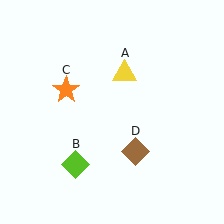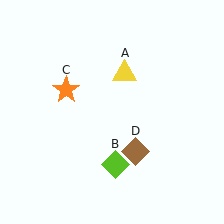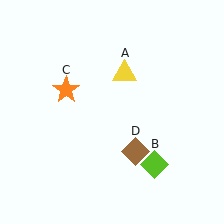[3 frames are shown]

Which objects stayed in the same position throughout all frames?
Yellow triangle (object A) and orange star (object C) and brown diamond (object D) remained stationary.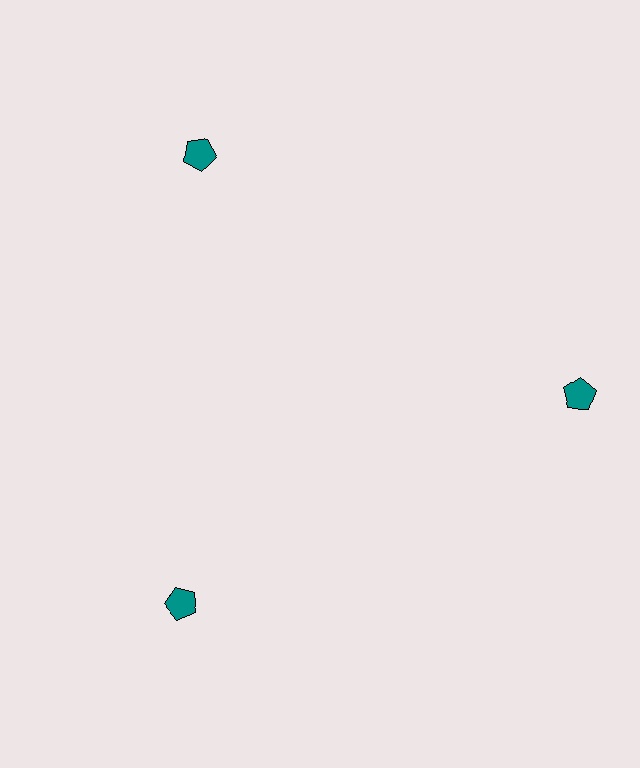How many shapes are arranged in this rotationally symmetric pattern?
There are 3 shapes, arranged in 3 groups of 1.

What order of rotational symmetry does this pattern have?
This pattern has 3-fold rotational symmetry.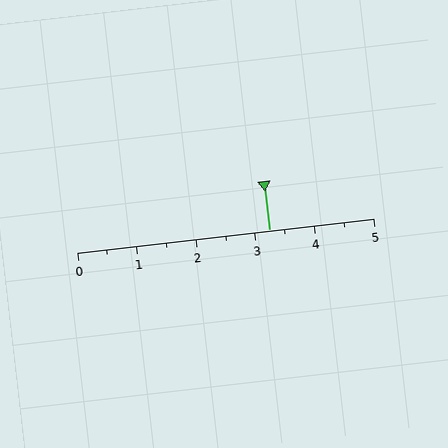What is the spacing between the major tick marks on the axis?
The major ticks are spaced 1 apart.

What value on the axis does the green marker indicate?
The marker indicates approximately 3.2.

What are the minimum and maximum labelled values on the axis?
The axis runs from 0 to 5.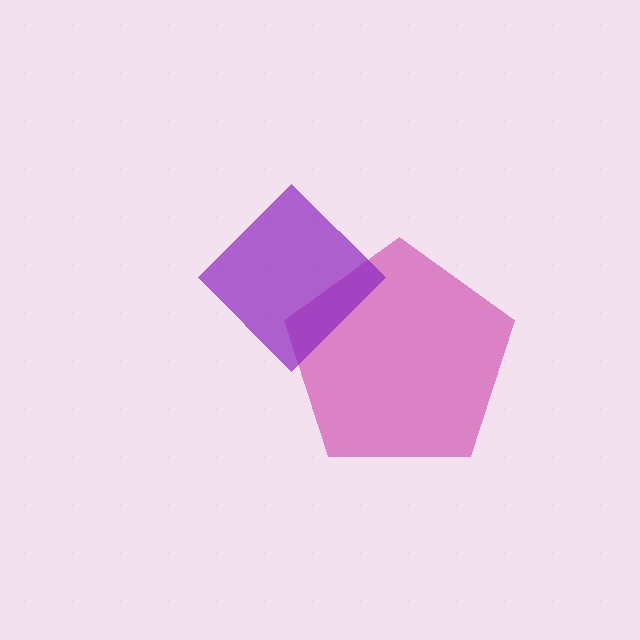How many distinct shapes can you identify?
There are 2 distinct shapes: a magenta pentagon, a purple diamond.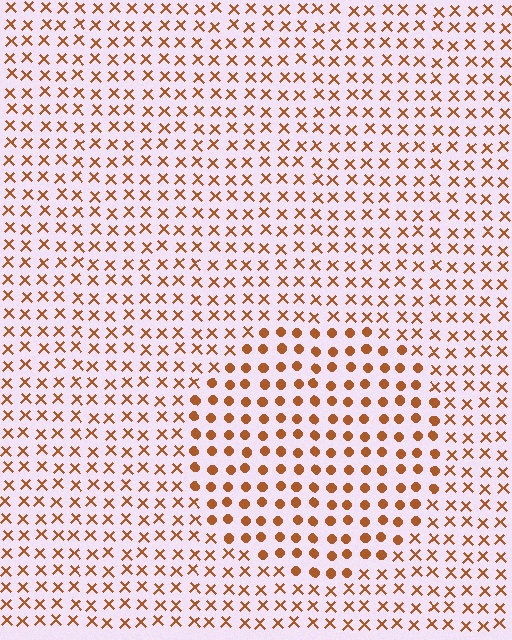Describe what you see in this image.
The image is filled with small brown elements arranged in a uniform grid. A circle-shaped region contains circles, while the surrounding area contains X marks. The boundary is defined purely by the change in element shape.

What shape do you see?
I see a circle.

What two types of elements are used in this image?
The image uses circles inside the circle region and X marks outside it.